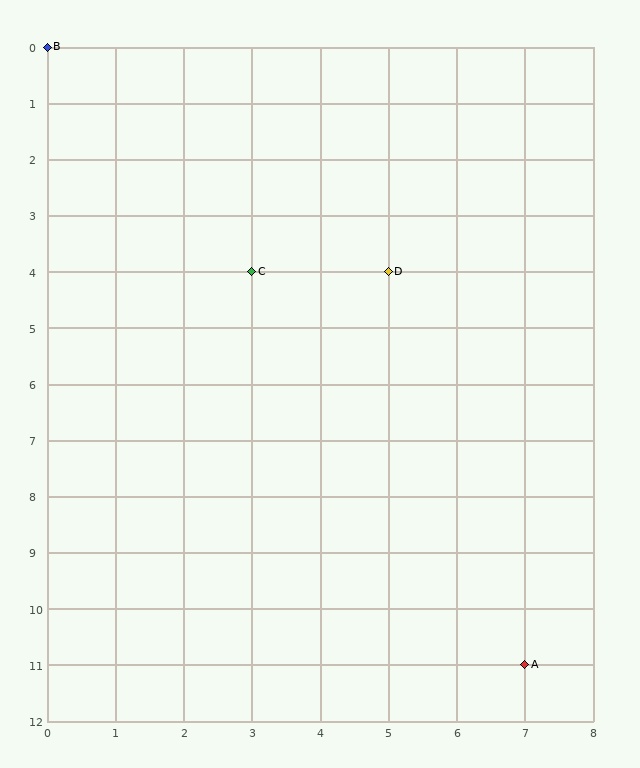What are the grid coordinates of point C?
Point C is at grid coordinates (3, 4).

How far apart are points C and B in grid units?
Points C and B are 3 columns and 4 rows apart (about 5.0 grid units diagonally).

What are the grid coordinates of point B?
Point B is at grid coordinates (0, 0).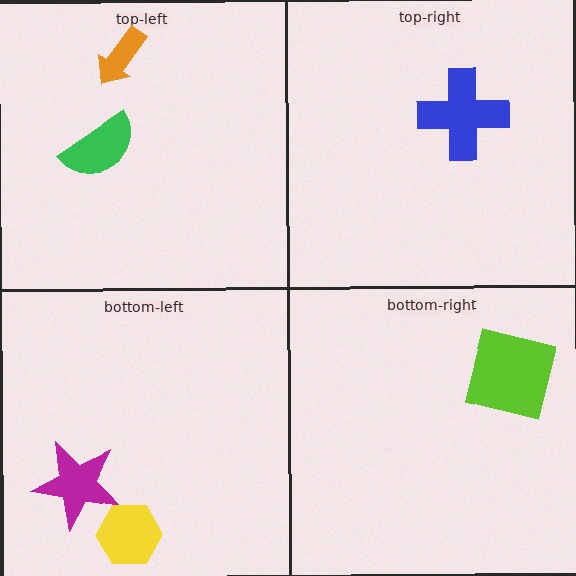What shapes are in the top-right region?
The blue cross.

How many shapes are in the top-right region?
1.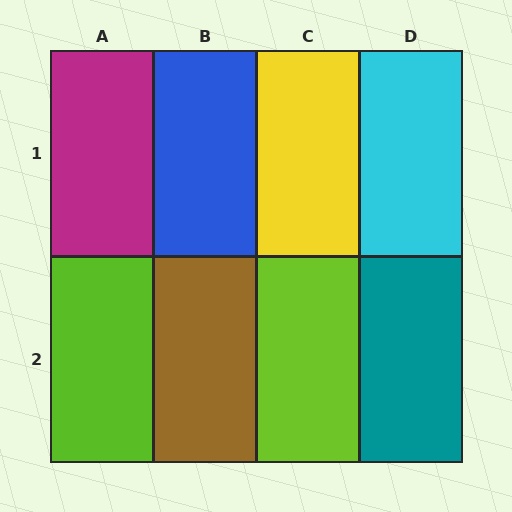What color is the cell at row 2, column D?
Teal.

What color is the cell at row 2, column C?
Lime.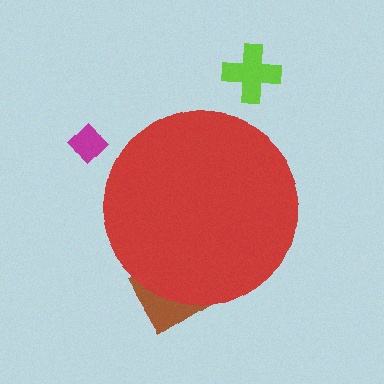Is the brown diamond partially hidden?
Yes, the brown diamond is partially hidden behind the red circle.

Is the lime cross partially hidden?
No, the lime cross is fully visible.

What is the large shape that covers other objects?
A red circle.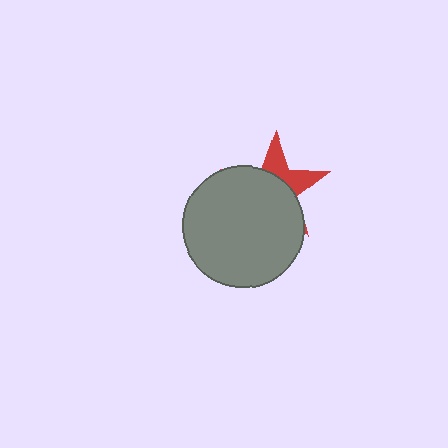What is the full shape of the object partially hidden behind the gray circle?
The partially hidden object is a red star.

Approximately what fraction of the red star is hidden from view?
Roughly 67% of the red star is hidden behind the gray circle.